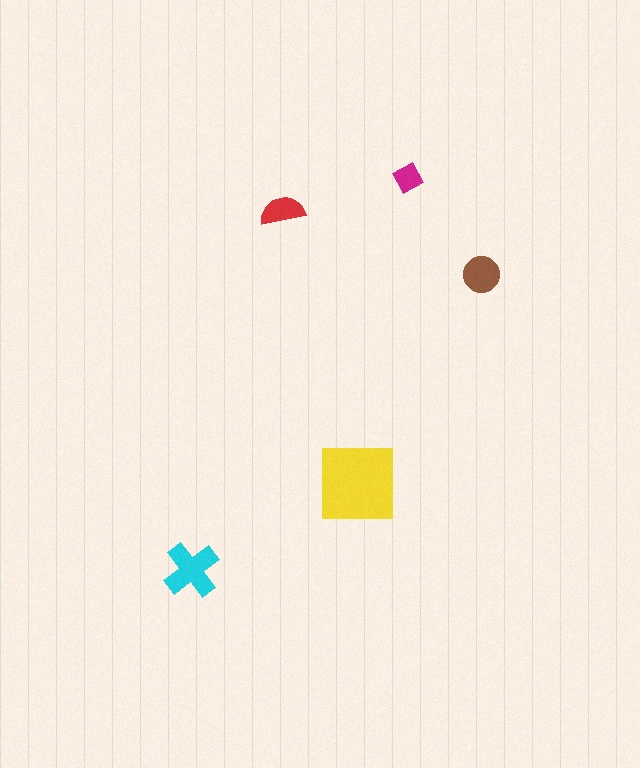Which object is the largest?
The yellow square.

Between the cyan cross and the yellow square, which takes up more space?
The yellow square.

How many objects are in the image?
There are 5 objects in the image.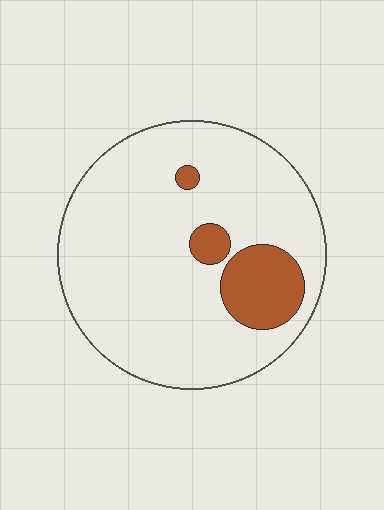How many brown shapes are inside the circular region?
3.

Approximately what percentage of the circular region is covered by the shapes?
Approximately 15%.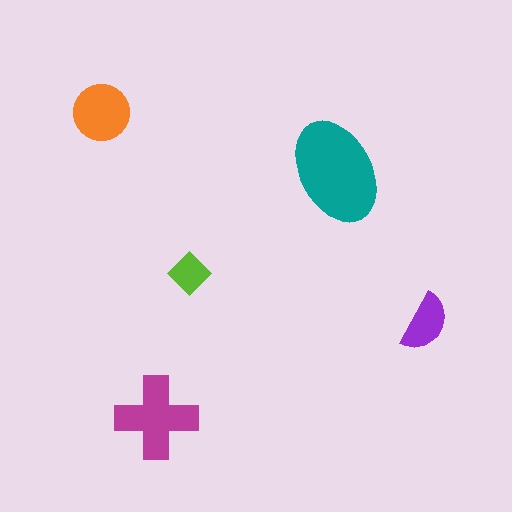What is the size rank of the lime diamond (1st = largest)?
5th.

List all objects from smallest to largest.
The lime diamond, the purple semicircle, the orange circle, the magenta cross, the teal ellipse.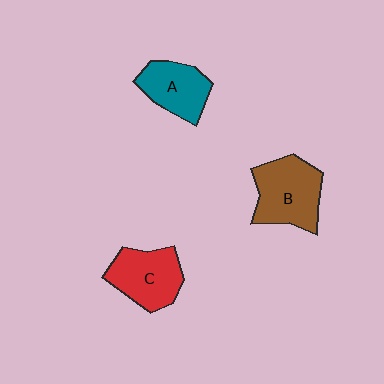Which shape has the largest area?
Shape B (brown).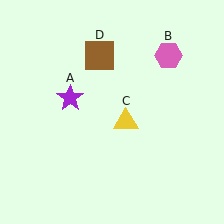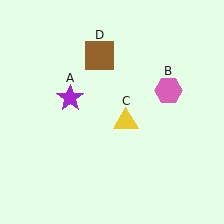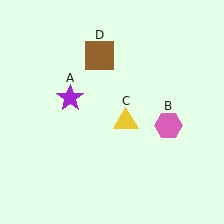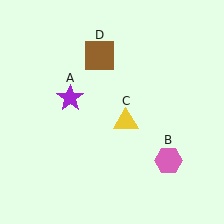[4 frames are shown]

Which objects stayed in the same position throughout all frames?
Purple star (object A) and yellow triangle (object C) and brown square (object D) remained stationary.